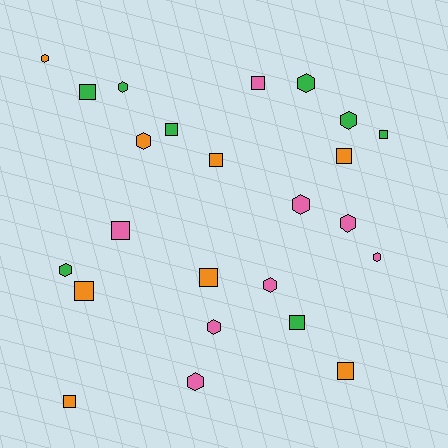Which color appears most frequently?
Green, with 8 objects.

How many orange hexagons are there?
There are 2 orange hexagons.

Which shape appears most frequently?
Hexagon, with 12 objects.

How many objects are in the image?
There are 24 objects.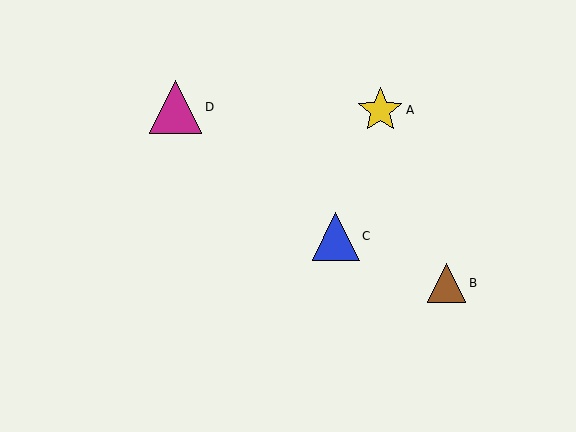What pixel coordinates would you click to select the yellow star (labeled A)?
Click at (380, 110) to select the yellow star A.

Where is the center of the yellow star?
The center of the yellow star is at (380, 110).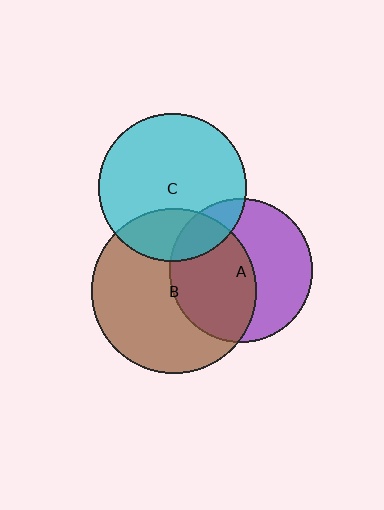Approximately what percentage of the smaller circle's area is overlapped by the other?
Approximately 50%.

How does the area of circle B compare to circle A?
Approximately 1.3 times.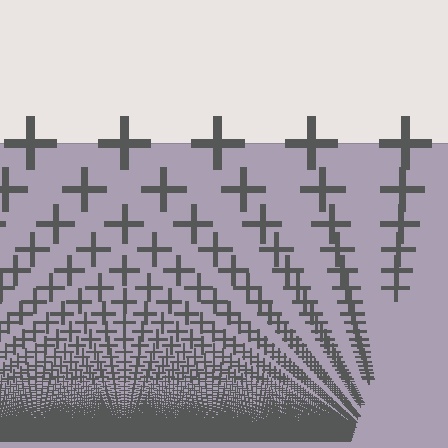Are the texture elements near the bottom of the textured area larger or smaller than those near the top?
Smaller. The gradient is inverted — elements near the bottom are smaller and denser.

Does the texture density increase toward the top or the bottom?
Density increases toward the bottom.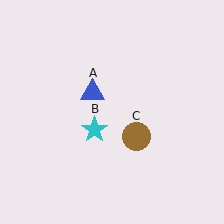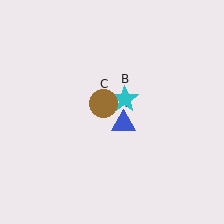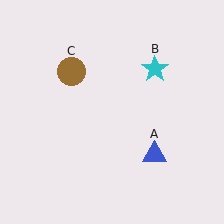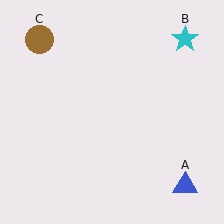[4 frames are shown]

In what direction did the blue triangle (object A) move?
The blue triangle (object A) moved down and to the right.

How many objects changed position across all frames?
3 objects changed position: blue triangle (object A), cyan star (object B), brown circle (object C).